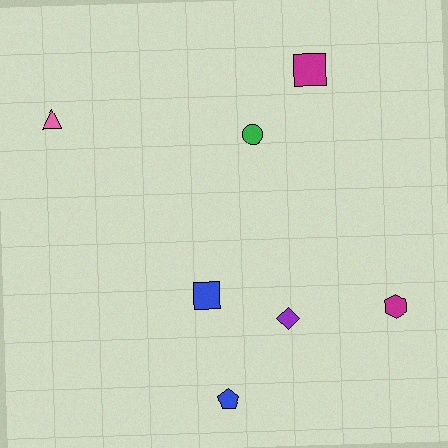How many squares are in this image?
There are 2 squares.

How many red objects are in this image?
There are no red objects.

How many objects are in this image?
There are 7 objects.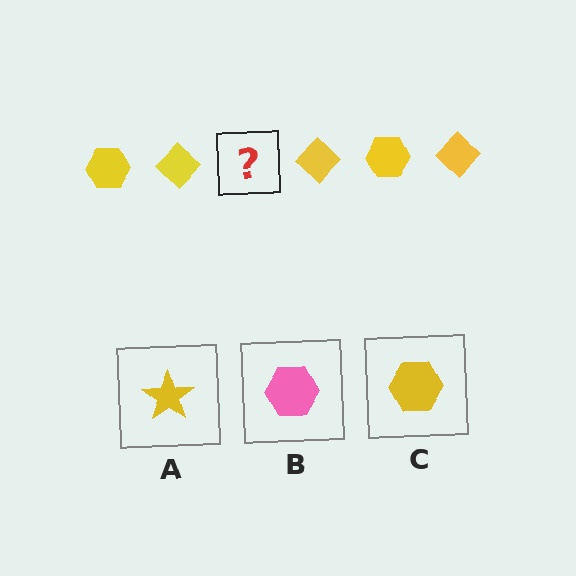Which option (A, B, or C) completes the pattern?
C.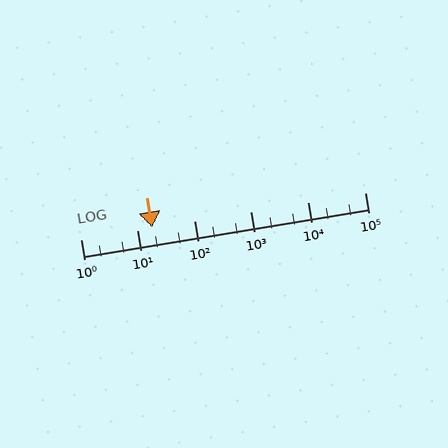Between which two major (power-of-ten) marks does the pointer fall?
The pointer is between 10 and 100.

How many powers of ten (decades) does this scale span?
The scale spans 5 decades, from 1 to 100000.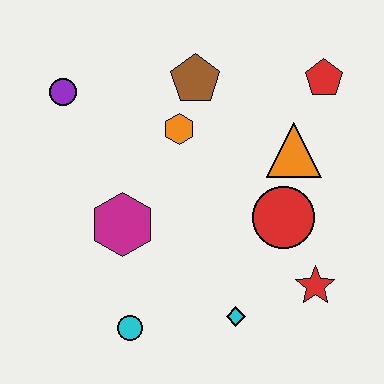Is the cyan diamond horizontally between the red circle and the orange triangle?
No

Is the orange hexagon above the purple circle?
No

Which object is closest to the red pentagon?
The orange triangle is closest to the red pentagon.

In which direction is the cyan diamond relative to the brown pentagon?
The cyan diamond is below the brown pentagon.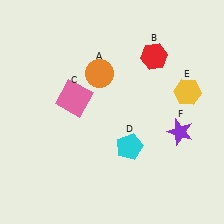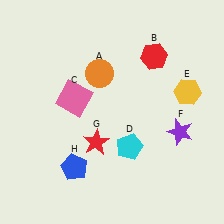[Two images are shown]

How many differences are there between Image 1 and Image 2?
There are 2 differences between the two images.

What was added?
A red star (G), a blue pentagon (H) were added in Image 2.